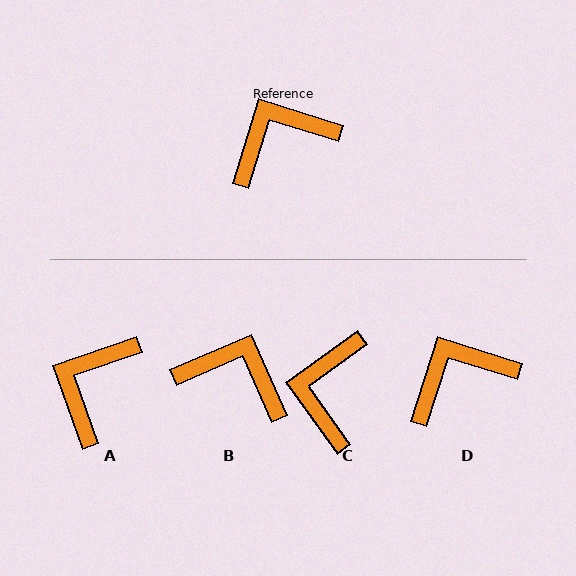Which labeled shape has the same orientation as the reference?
D.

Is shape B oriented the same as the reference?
No, it is off by about 49 degrees.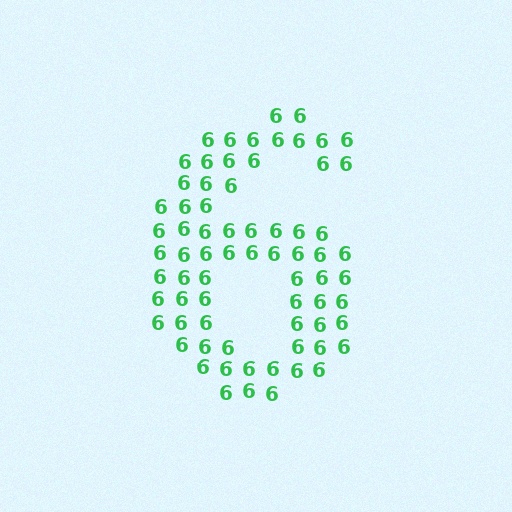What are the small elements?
The small elements are digit 6's.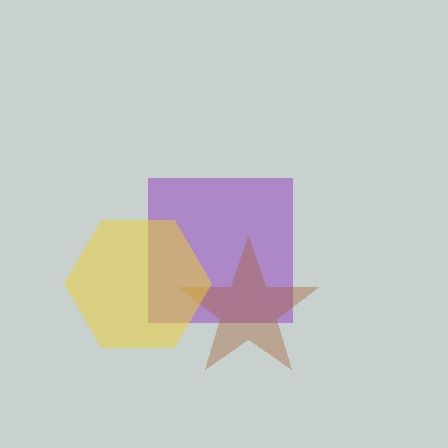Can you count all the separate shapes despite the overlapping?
Yes, there are 3 separate shapes.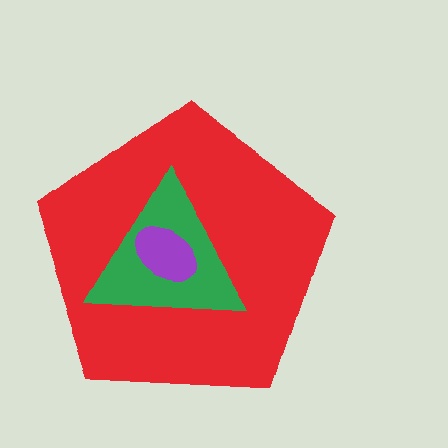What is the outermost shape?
The red pentagon.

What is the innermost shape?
The purple ellipse.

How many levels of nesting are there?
3.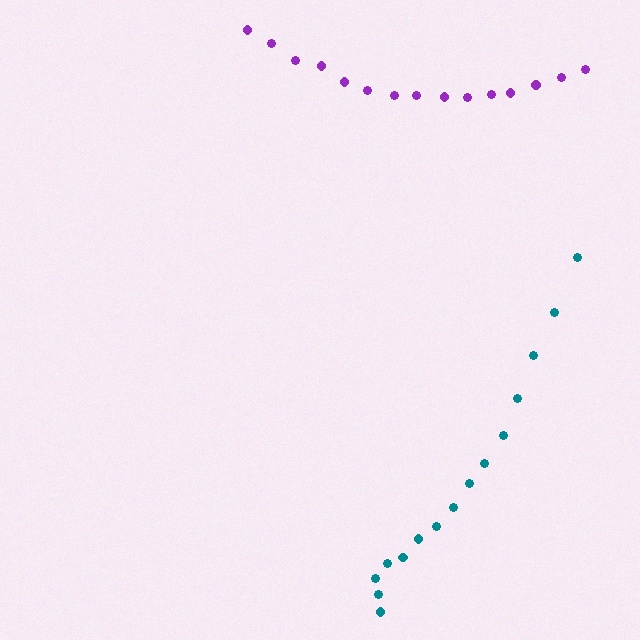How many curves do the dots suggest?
There are 2 distinct paths.